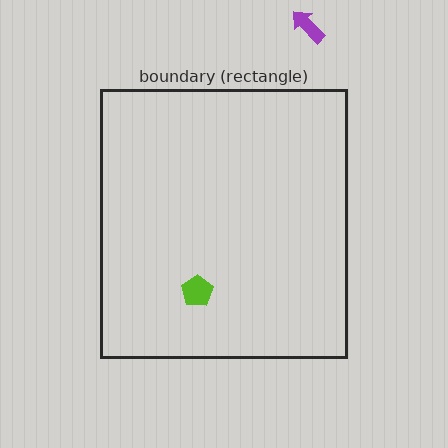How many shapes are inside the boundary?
1 inside, 1 outside.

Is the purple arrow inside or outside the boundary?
Outside.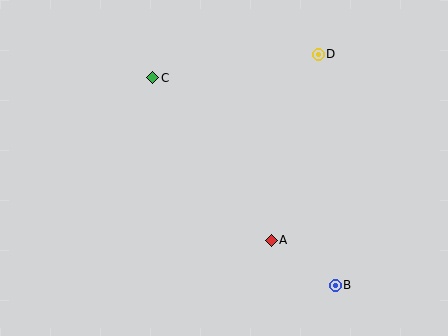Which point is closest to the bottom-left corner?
Point A is closest to the bottom-left corner.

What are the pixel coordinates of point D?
Point D is at (318, 54).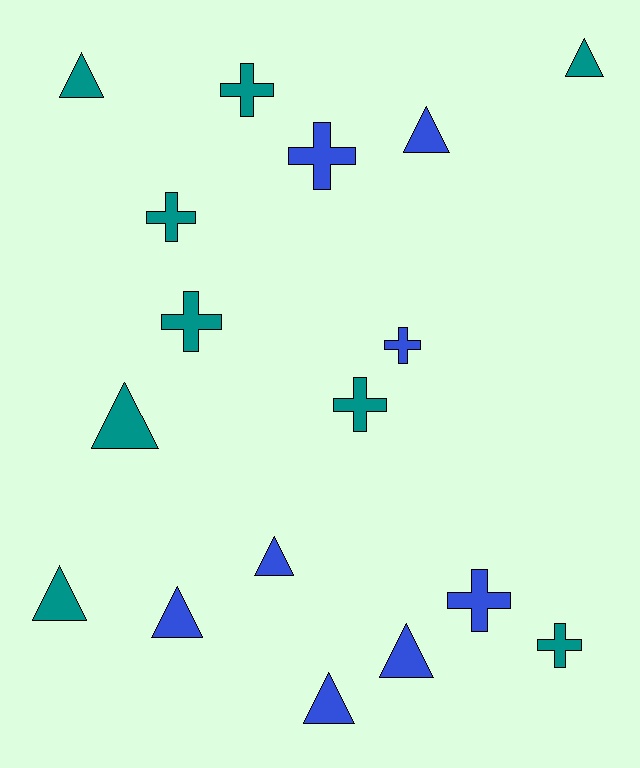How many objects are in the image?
There are 17 objects.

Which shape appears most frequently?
Triangle, with 9 objects.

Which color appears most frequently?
Teal, with 9 objects.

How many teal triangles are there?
There are 4 teal triangles.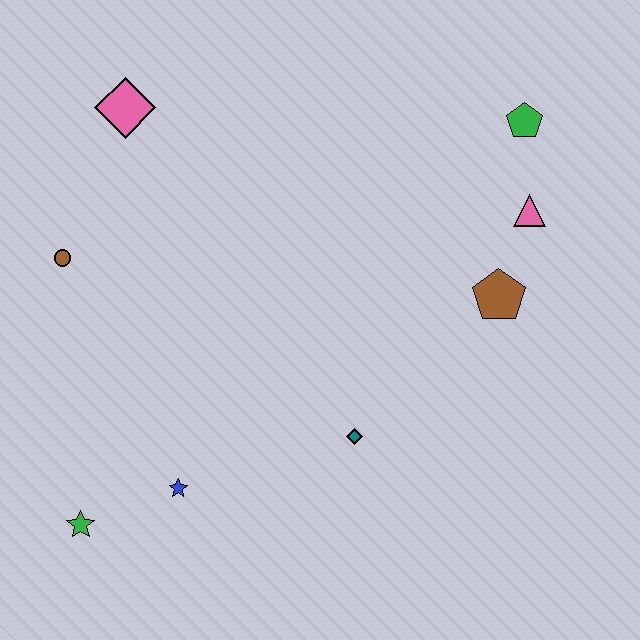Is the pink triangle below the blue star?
No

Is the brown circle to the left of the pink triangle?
Yes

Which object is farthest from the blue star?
The green pentagon is farthest from the blue star.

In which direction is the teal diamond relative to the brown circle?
The teal diamond is to the right of the brown circle.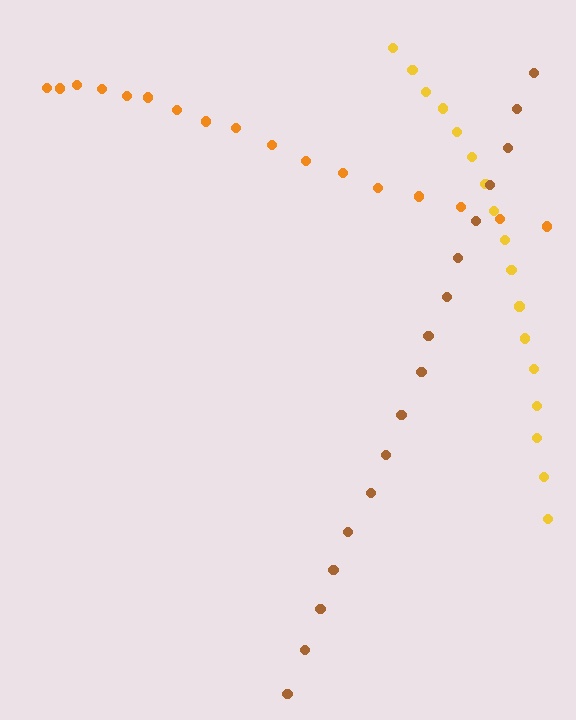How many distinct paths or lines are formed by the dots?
There are 3 distinct paths.